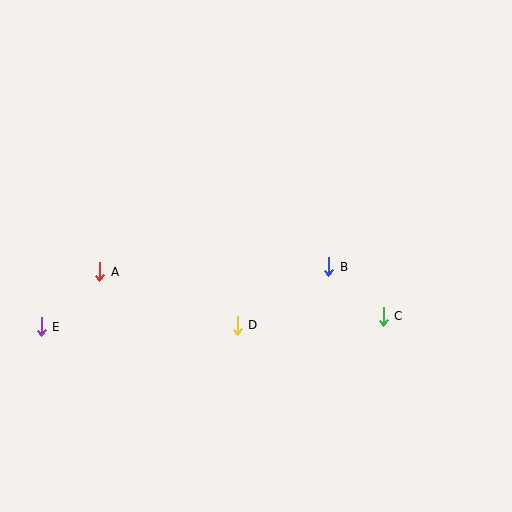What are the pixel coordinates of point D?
Point D is at (237, 325).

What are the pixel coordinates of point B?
Point B is at (329, 267).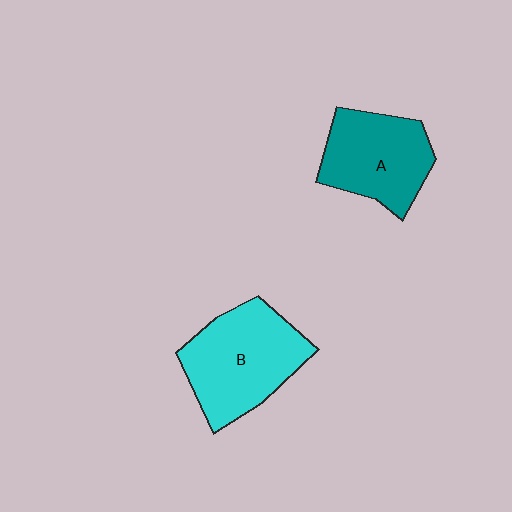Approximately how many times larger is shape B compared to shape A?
Approximately 1.2 times.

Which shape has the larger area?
Shape B (cyan).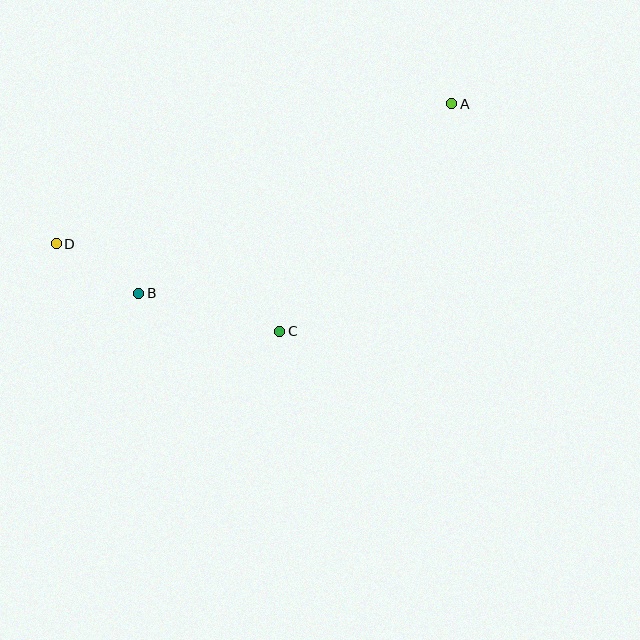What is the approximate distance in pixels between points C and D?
The distance between C and D is approximately 240 pixels.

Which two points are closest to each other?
Points B and D are closest to each other.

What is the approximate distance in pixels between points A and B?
The distance between A and B is approximately 366 pixels.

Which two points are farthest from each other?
Points A and D are farthest from each other.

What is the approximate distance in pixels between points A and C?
The distance between A and C is approximately 285 pixels.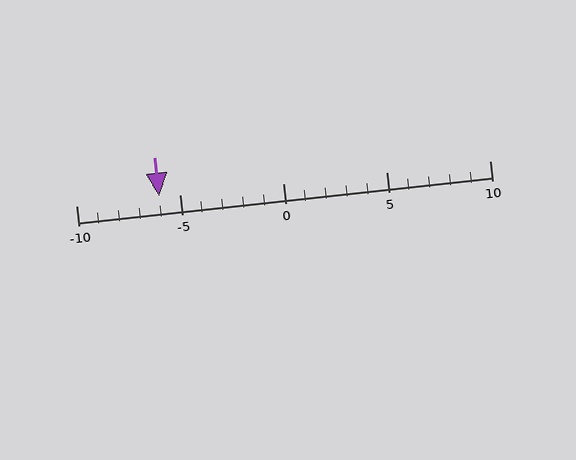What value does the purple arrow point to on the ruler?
The purple arrow points to approximately -6.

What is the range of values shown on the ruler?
The ruler shows values from -10 to 10.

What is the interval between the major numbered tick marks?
The major tick marks are spaced 5 units apart.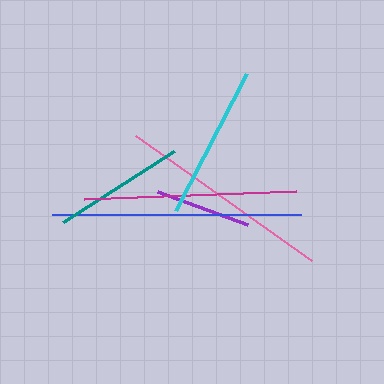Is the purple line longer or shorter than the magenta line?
The magenta line is longer than the purple line.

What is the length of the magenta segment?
The magenta segment is approximately 212 pixels long.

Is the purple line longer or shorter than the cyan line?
The cyan line is longer than the purple line.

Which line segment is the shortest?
The purple line is the shortest at approximately 96 pixels.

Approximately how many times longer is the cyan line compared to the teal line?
The cyan line is approximately 1.2 times the length of the teal line.